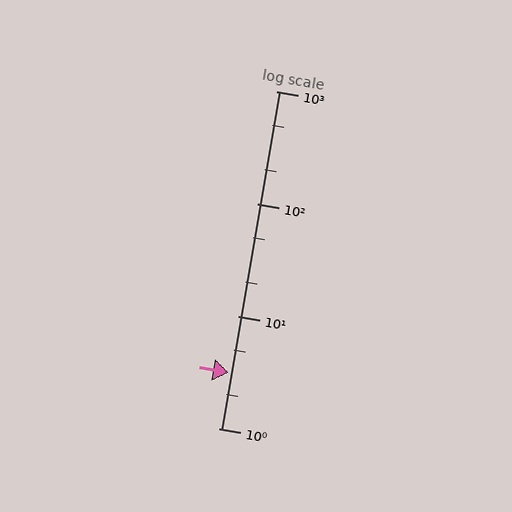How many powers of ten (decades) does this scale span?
The scale spans 3 decades, from 1 to 1000.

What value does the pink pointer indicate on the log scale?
The pointer indicates approximately 3.1.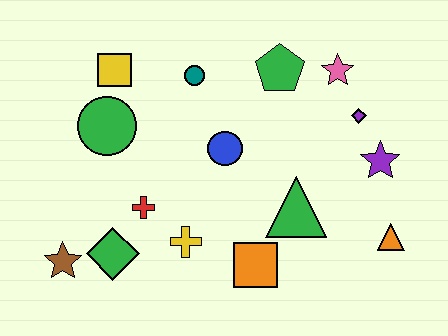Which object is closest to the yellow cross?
The red cross is closest to the yellow cross.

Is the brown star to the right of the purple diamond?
No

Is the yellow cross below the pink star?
Yes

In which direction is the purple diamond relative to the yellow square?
The purple diamond is to the right of the yellow square.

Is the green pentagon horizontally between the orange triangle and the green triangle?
No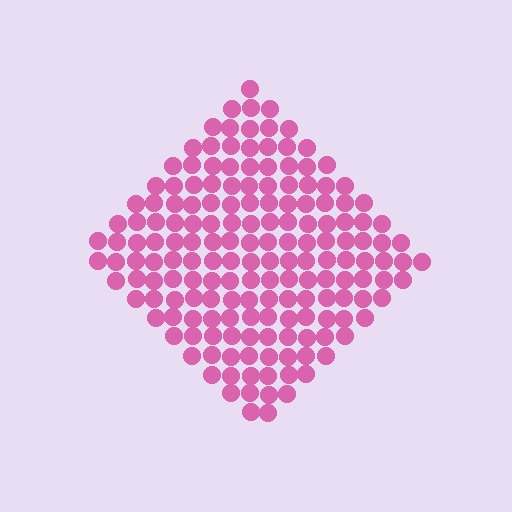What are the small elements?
The small elements are circles.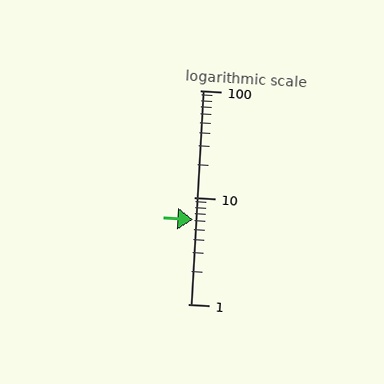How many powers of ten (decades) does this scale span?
The scale spans 2 decades, from 1 to 100.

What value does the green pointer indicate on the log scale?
The pointer indicates approximately 6.1.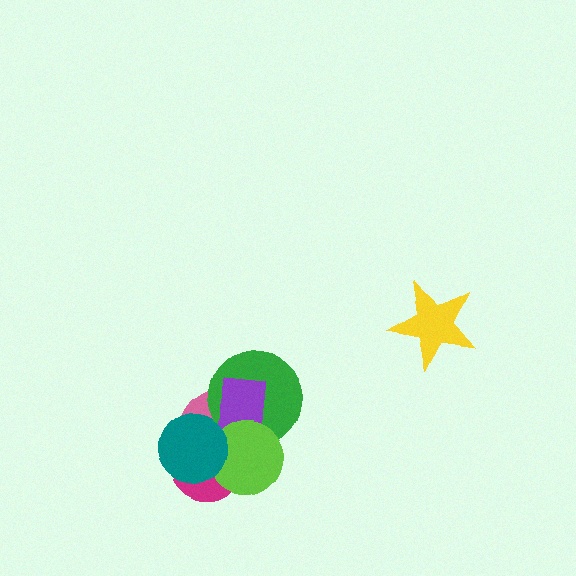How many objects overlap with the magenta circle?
4 objects overlap with the magenta circle.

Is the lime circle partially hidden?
Yes, it is partially covered by another shape.